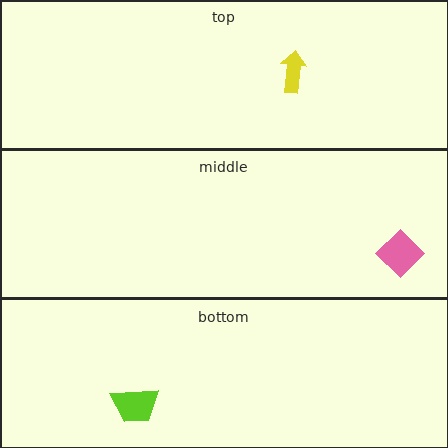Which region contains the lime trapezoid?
The bottom region.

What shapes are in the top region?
The yellow arrow.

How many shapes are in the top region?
1.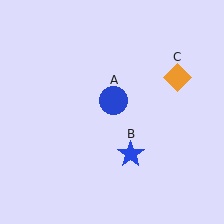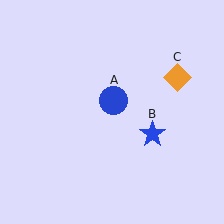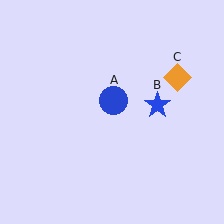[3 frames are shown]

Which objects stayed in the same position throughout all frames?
Blue circle (object A) and orange diamond (object C) remained stationary.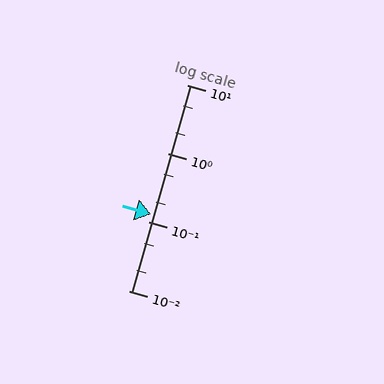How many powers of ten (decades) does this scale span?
The scale spans 3 decades, from 0.01 to 10.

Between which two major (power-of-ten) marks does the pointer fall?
The pointer is between 0.1 and 1.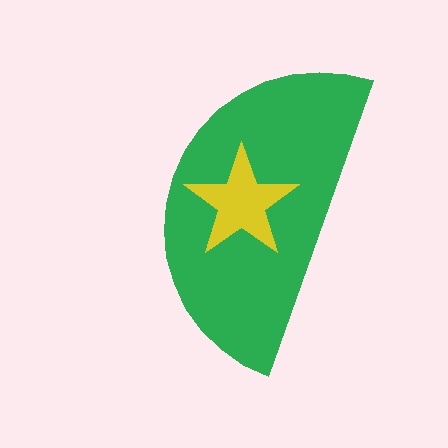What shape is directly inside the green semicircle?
The yellow star.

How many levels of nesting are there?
2.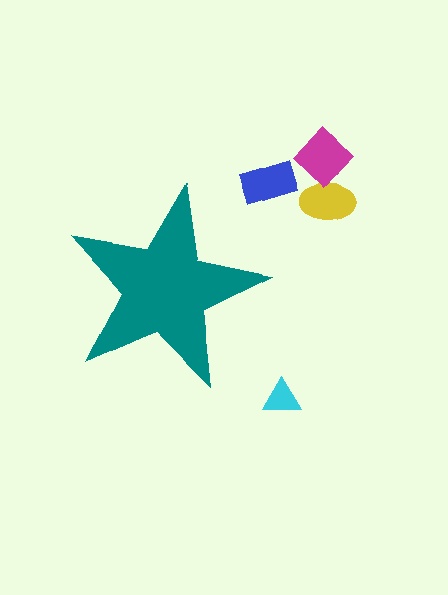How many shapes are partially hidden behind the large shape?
0 shapes are partially hidden.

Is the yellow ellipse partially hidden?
No, the yellow ellipse is fully visible.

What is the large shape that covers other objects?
A teal star.